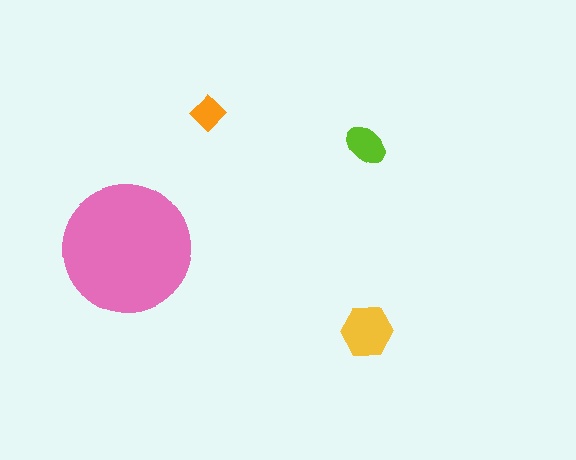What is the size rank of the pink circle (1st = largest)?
1st.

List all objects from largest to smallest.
The pink circle, the yellow hexagon, the lime ellipse, the orange diamond.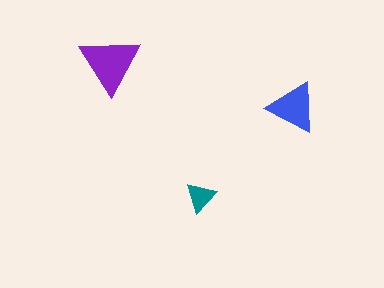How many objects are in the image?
There are 3 objects in the image.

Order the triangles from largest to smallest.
the purple one, the blue one, the teal one.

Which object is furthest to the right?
The blue triangle is rightmost.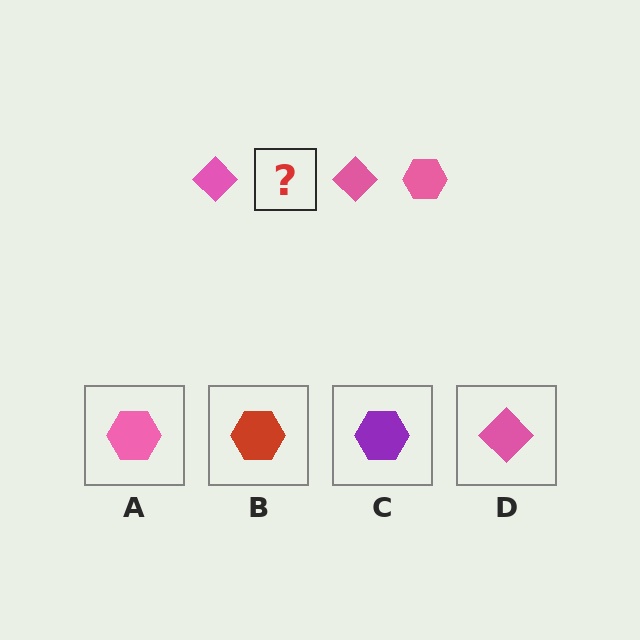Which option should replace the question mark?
Option A.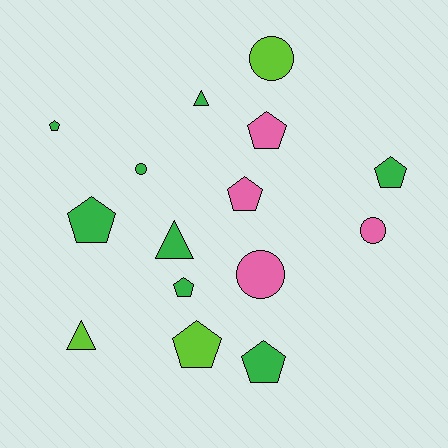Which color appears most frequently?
Green, with 8 objects.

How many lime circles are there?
There is 1 lime circle.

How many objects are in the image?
There are 15 objects.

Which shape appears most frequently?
Pentagon, with 8 objects.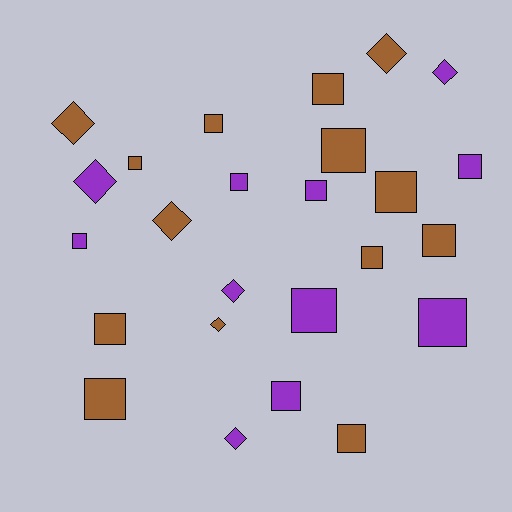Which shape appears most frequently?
Square, with 17 objects.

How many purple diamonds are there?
There are 4 purple diamonds.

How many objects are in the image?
There are 25 objects.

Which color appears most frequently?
Brown, with 14 objects.